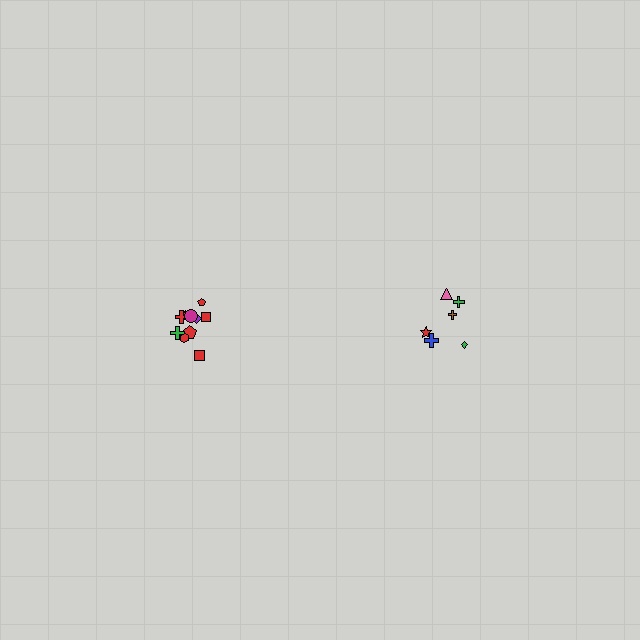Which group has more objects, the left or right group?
The left group.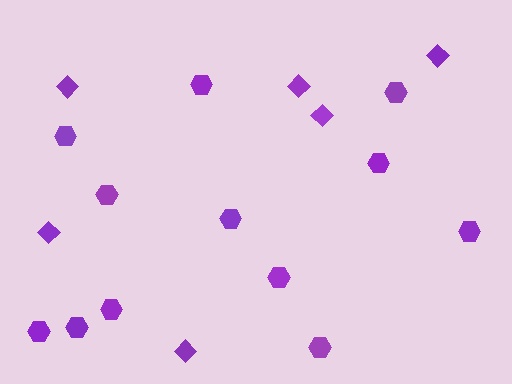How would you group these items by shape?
There are 2 groups: one group of diamonds (6) and one group of hexagons (12).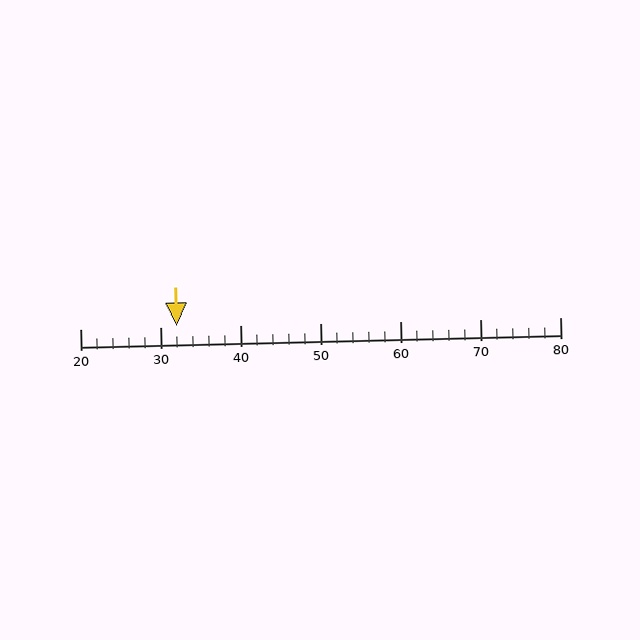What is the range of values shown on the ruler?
The ruler shows values from 20 to 80.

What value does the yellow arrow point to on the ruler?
The yellow arrow points to approximately 32.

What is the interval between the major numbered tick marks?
The major tick marks are spaced 10 units apart.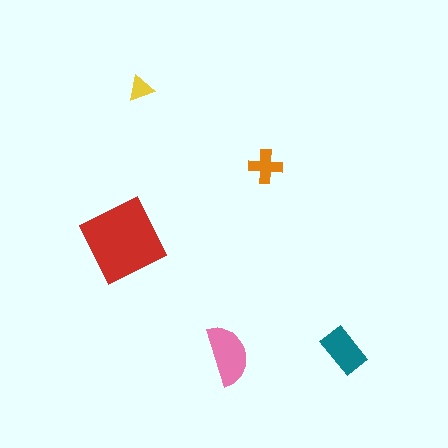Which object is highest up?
The yellow triangle is topmost.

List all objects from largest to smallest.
The red diamond, the pink semicircle, the teal rectangle, the orange cross, the yellow triangle.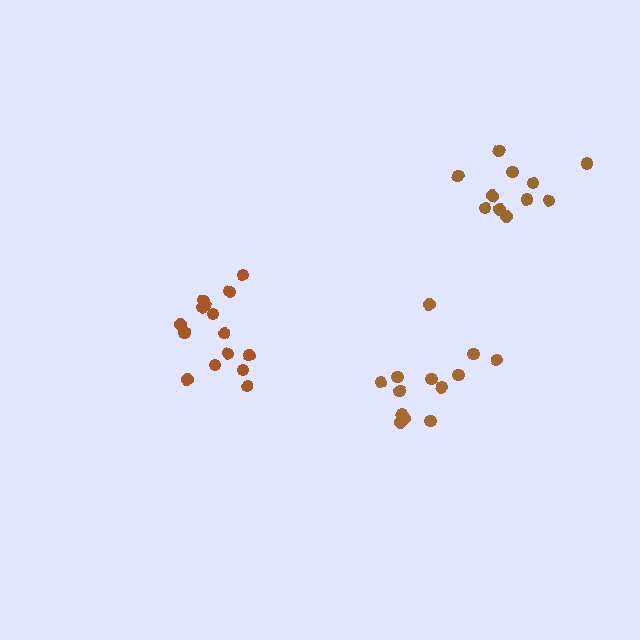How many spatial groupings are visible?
There are 3 spatial groupings.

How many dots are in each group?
Group 1: 15 dots, Group 2: 11 dots, Group 3: 13 dots (39 total).